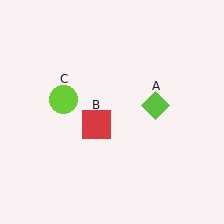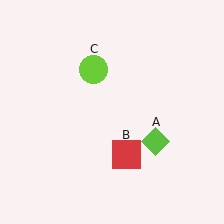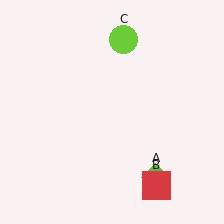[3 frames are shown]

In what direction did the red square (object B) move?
The red square (object B) moved down and to the right.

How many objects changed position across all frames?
3 objects changed position: lime diamond (object A), red square (object B), lime circle (object C).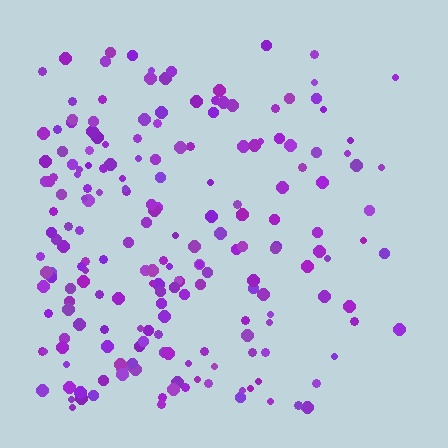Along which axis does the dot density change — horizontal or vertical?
Horizontal.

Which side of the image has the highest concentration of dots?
The left.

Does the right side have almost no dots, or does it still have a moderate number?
Still a moderate number, just noticeably fewer than the left.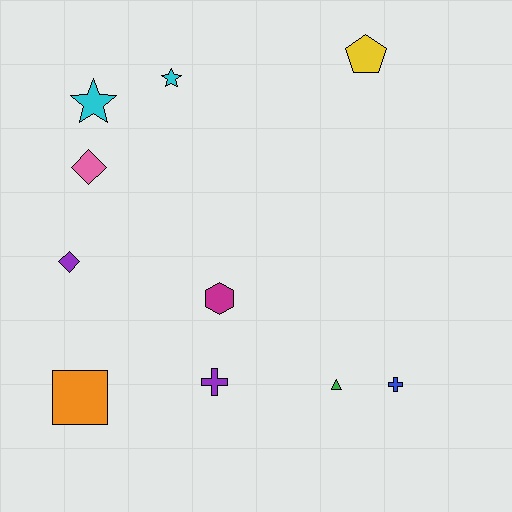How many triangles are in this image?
There is 1 triangle.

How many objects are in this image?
There are 10 objects.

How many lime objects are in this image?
There are no lime objects.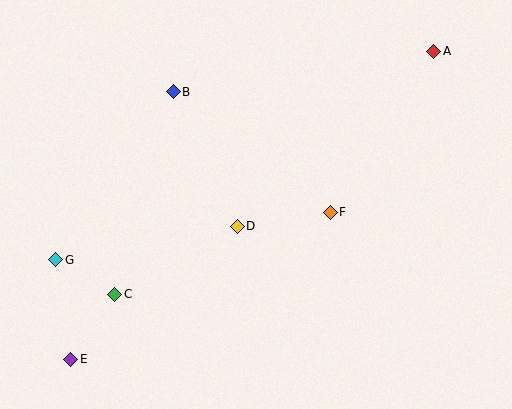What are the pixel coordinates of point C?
Point C is at (115, 294).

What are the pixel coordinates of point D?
Point D is at (237, 226).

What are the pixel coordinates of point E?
Point E is at (71, 359).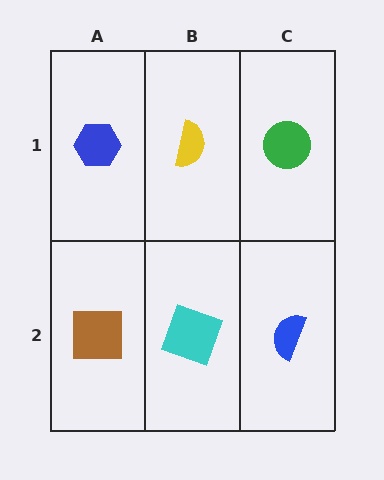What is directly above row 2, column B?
A yellow semicircle.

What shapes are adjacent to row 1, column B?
A cyan square (row 2, column B), a blue hexagon (row 1, column A), a green circle (row 1, column C).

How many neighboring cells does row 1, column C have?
2.